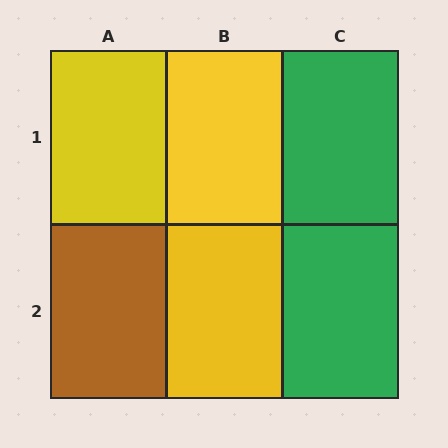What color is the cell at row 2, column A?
Brown.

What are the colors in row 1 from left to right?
Yellow, yellow, green.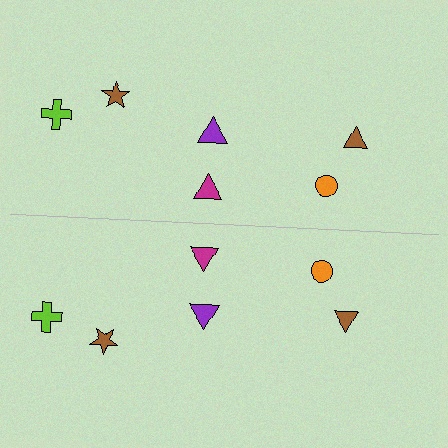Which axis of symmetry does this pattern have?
The pattern has a horizontal axis of symmetry running through the center of the image.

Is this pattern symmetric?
Yes, this pattern has bilateral (reflection) symmetry.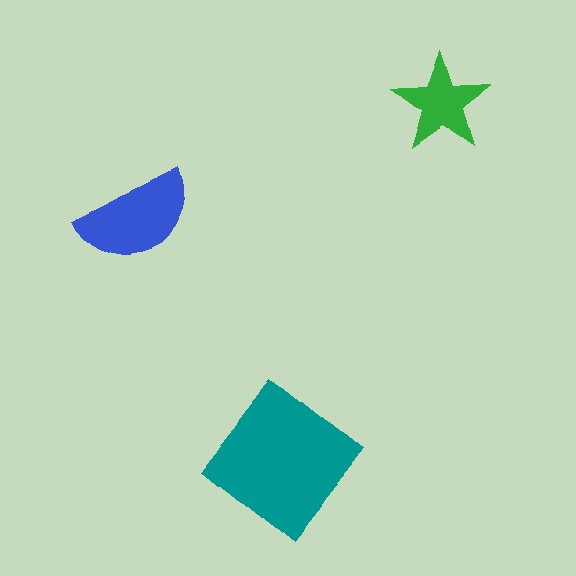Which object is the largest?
The teal diamond.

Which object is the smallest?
The green star.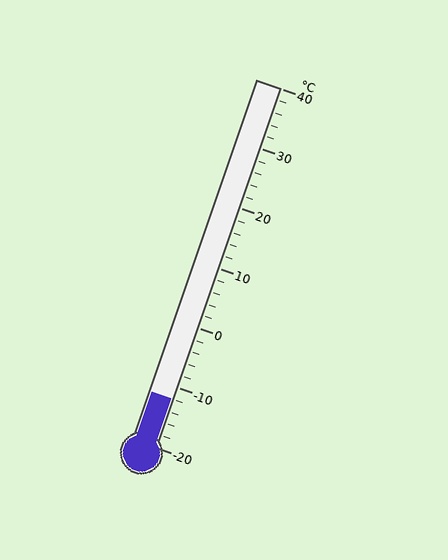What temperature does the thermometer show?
The thermometer shows approximately -12°C.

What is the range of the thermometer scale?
The thermometer scale ranges from -20°C to 40°C.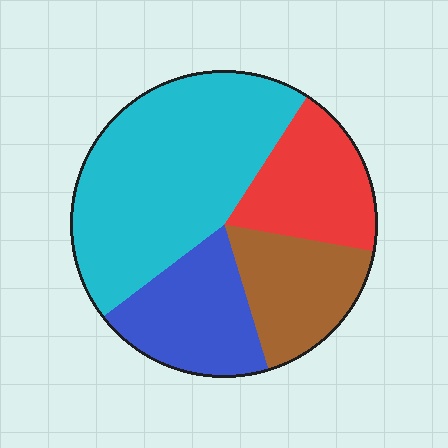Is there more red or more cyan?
Cyan.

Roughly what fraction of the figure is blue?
Blue takes up about one fifth (1/5) of the figure.